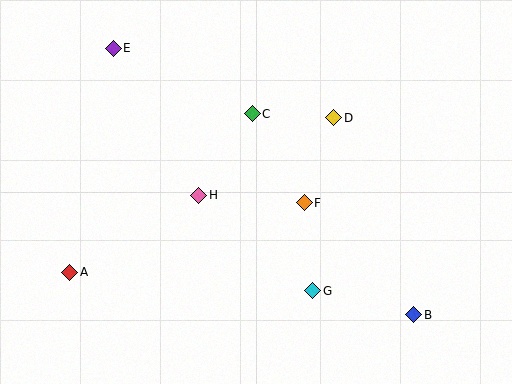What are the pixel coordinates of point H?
Point H is at (199, 195).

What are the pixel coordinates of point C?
Point C is at (252, 114).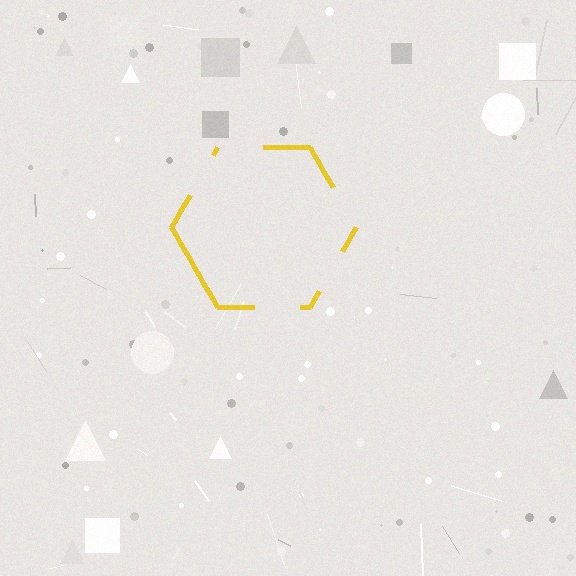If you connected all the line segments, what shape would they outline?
They would outline a hexagon.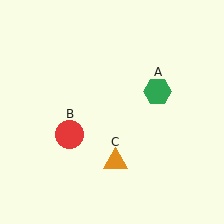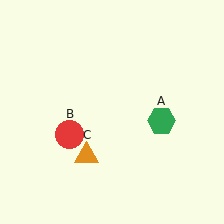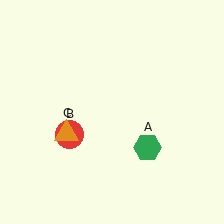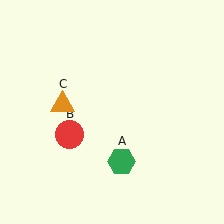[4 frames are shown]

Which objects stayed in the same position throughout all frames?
Red circle (object B) remained stationary.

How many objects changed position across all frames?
2 objects changed position: green hexagon (object A), orange triangle (object C).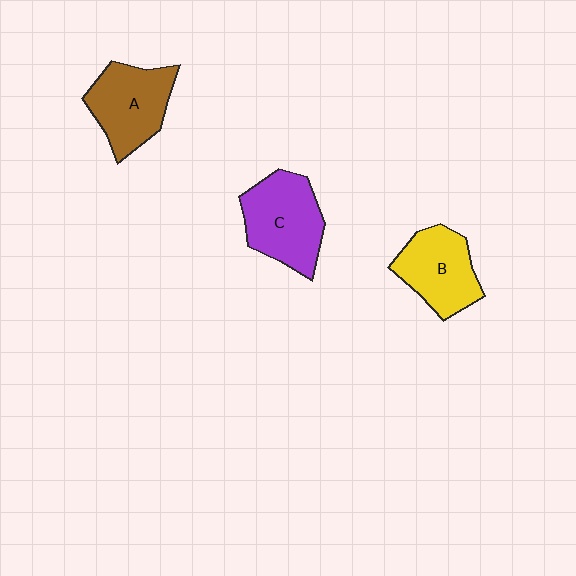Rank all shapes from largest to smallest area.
From largest to smallest: C (purple), A (brown), B (yellow).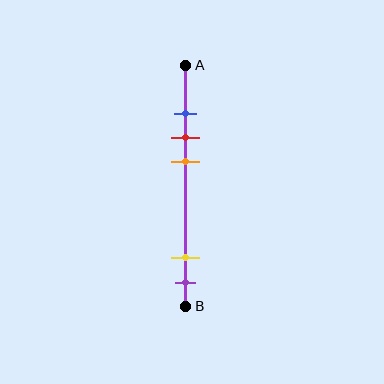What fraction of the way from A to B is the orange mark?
The orange mark is approximately 40% (0.4) of the way from A to B.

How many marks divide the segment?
There are 5 marks dividing the segment.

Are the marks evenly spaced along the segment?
No, the marks are not evenly spaced.